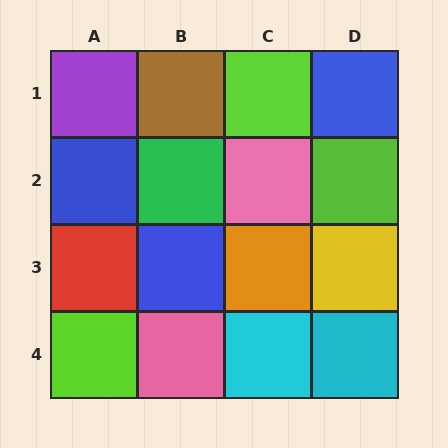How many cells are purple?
1 cell is purple.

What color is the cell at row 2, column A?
Blue.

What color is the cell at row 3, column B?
Blue.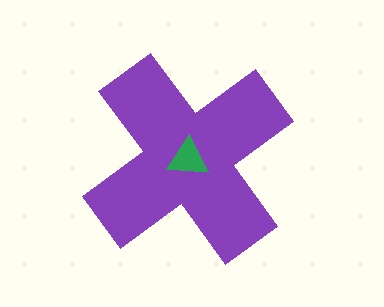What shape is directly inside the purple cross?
The green triangle.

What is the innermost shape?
The green triangle.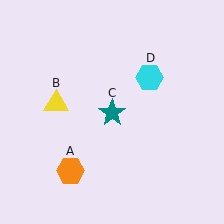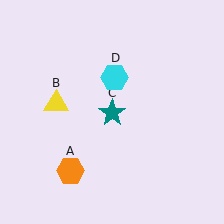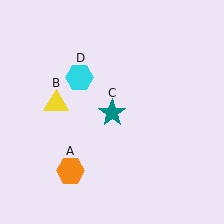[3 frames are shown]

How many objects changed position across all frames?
1 object changed position: cyan hexagon (object D).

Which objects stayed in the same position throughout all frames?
Orange hexagon (object A) and yellow triangle (object B) and teal star (object C) remained stationary.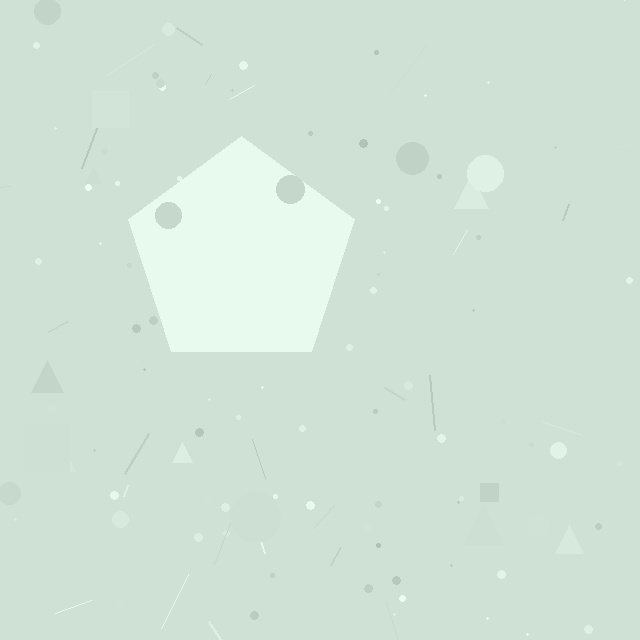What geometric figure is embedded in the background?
A pentagon is embedded in the background.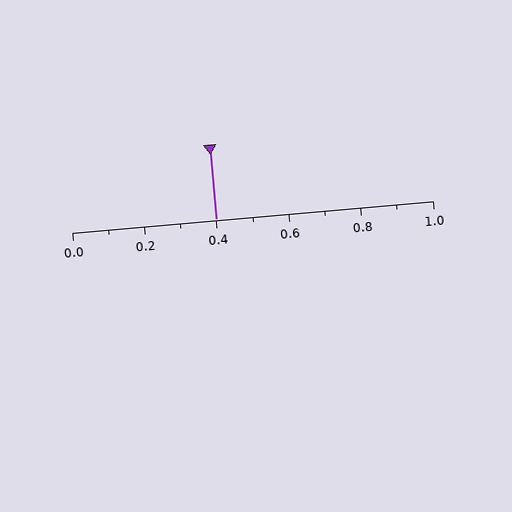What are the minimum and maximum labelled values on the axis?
The axis runs from 0.0 to 1.0.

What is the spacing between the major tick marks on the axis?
The major ticks are spaced 0.2 apart.